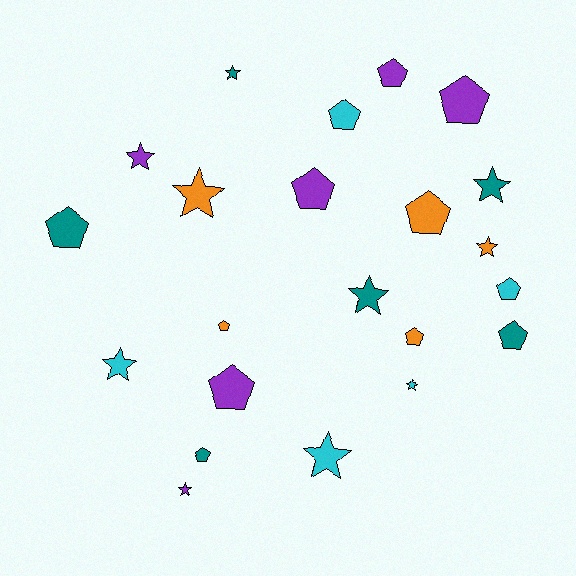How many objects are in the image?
There are 22 objects.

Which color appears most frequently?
Teal, with 6 objects.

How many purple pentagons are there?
There are 4 purple pentagons.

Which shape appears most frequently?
Pentagon, with 12 objects.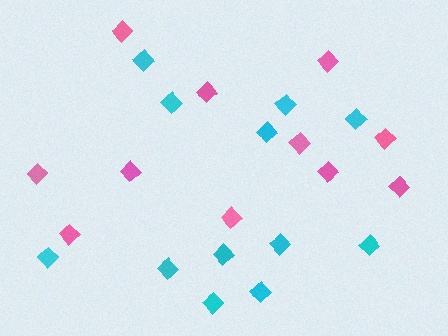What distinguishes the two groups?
There are 2 groups: one group of pink diamonds (11) and one group of cyan diamonds (12).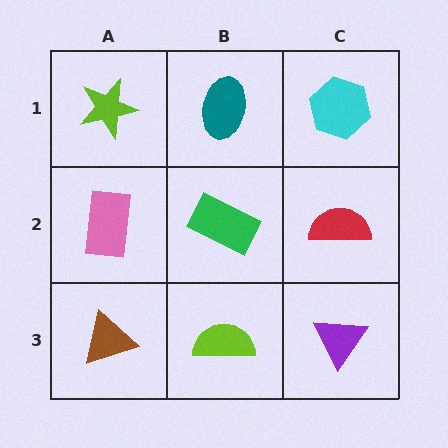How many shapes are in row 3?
3 shapes.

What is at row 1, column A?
A lime star.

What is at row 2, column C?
A red semicircle.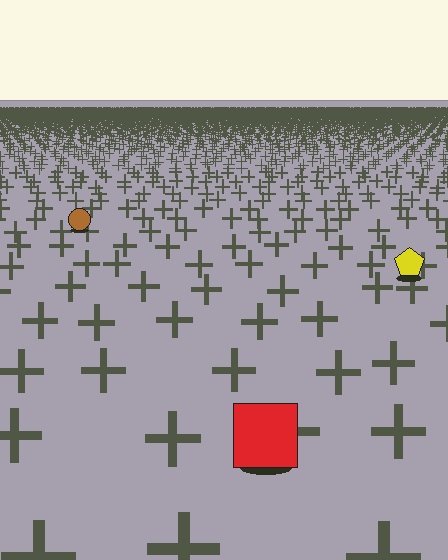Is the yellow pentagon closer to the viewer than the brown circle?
Yes. The yellow pentagon is closer — you can tell from the texture gradient: the ground texture is coarser near it.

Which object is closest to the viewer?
The red square is closest. The texture marks near it are larger and more spread out.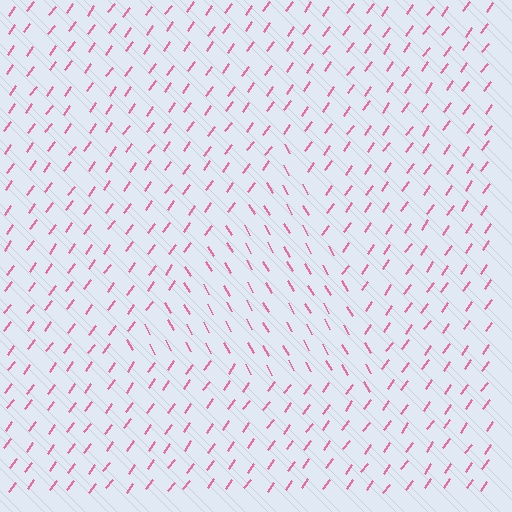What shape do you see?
I see a triangle.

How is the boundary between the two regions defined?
The boundary is defined purely by a change in line orientation (approximately 66 degrees difference). All lines are the same color and thickness.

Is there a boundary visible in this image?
Yes, there is a texture boundary formed by a change in line orientation.